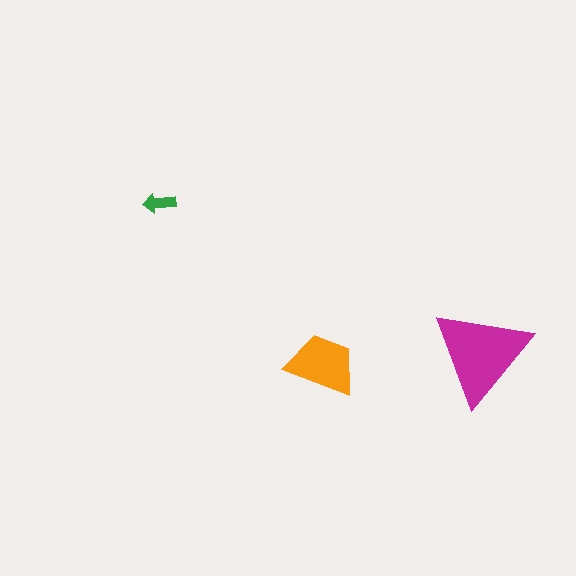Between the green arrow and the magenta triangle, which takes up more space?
The magenta triangle.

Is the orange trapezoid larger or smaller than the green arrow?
Larger.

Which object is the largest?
The magenta triangle.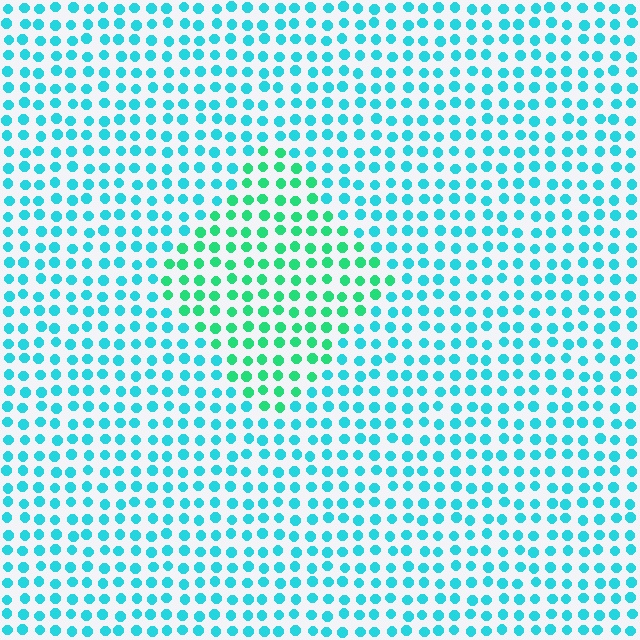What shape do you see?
I see a diamond.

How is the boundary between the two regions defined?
The boundary is defined purely by a slight shift in hue (about 35 degrees). Spacing, size, and orientation are identical on both sides.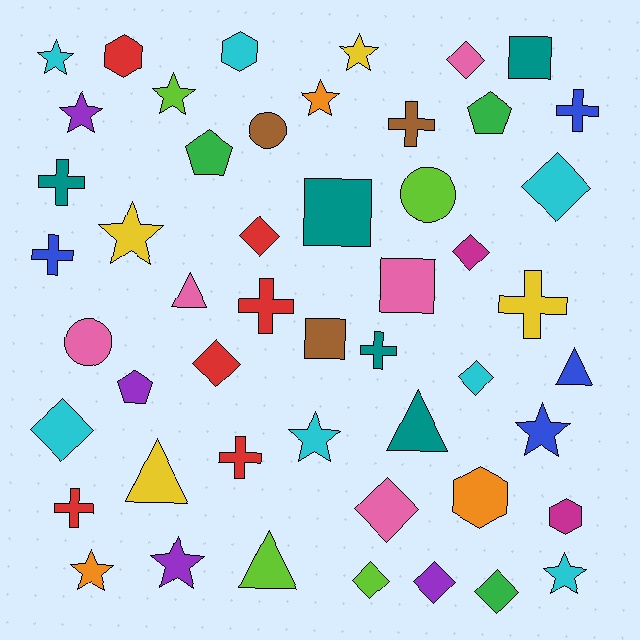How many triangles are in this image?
There are 5 triangles.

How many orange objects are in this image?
There are 3 orange objects.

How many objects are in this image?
There are 50 objects.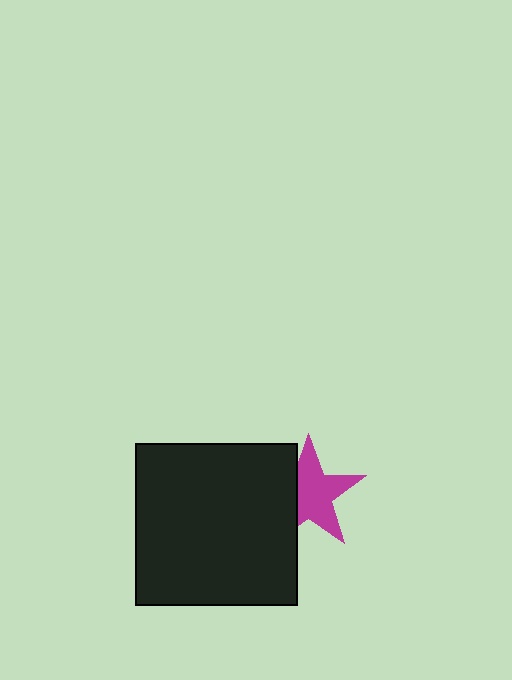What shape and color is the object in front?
The object in front is a black square.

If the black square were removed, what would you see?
You would see the complete magenta star.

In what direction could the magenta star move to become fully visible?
The magenta star could move right. That would shift it out from behind the black square entirely.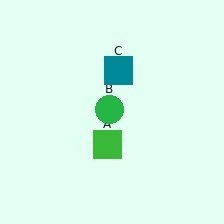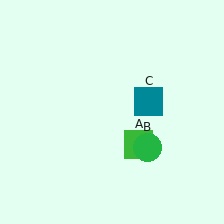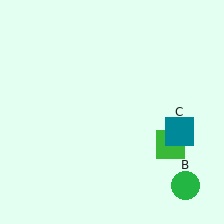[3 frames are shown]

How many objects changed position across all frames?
3 objects changed position: green square (object A), green circle (object B), teal square (object C).